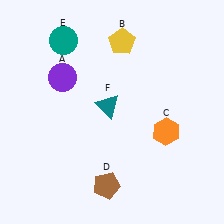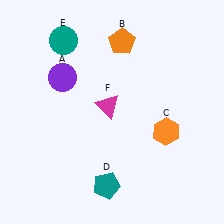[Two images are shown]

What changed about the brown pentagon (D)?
In Image 1, D is brown. In Image 2, it changed to teal.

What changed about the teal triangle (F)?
In Image 1, F is teal. In Image 2, it changed to magenta.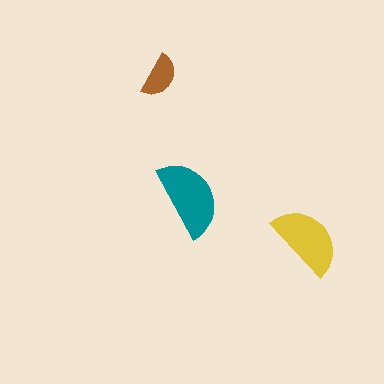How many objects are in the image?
There are 3 objects in the image.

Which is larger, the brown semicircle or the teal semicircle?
The teal one.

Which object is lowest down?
The yellow semicircle is bottommost.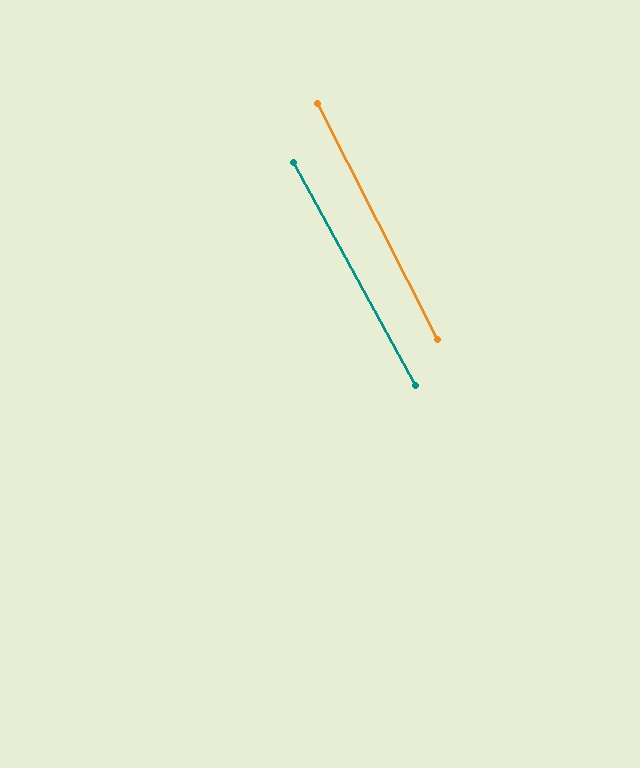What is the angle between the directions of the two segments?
Approximately 2 degrees.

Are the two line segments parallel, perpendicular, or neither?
Parallel — their directions differ by only 1.6°.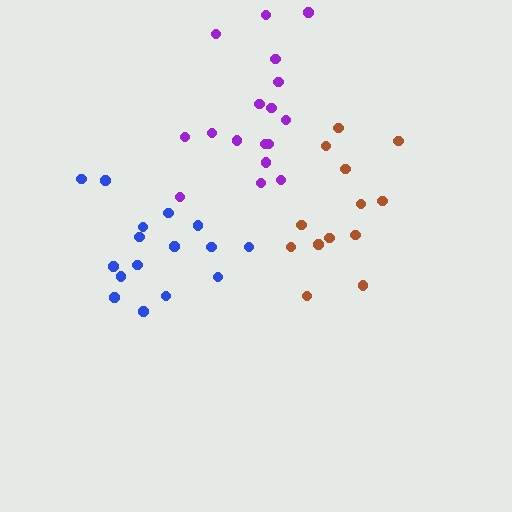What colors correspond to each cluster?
The clusters are colored: blue, brown, purple.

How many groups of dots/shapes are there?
There are 3 groups.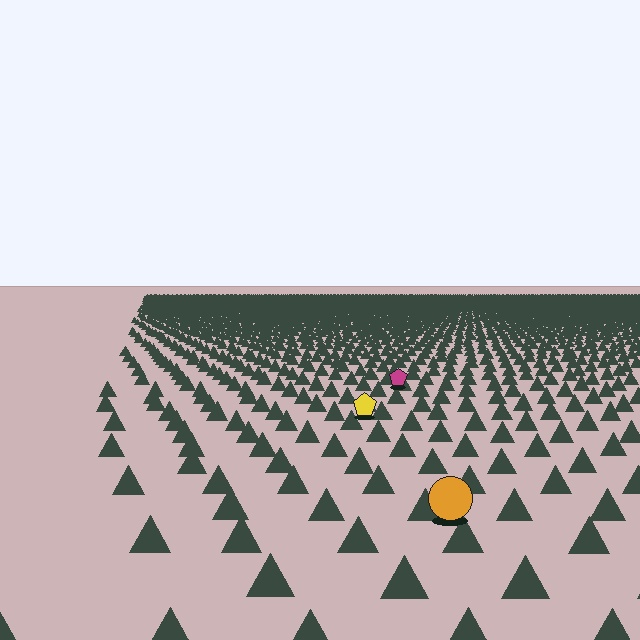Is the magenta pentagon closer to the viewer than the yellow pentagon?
No. The yellow pentagon is closer — you can tell from the texture gradient: the ground texture is coarser near it.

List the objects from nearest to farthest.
From nearest to farthest: the orange circle, the yellow pentagon, the magenta pentagon.